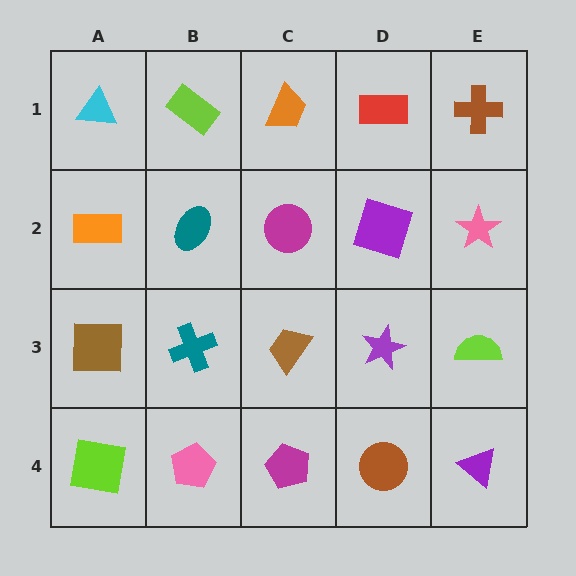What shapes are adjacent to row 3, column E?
A pink star (row 2, column E), a purple triangle (row 4, column E), a purple star (row 3, column D).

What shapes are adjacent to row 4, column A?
A brown square (row 3, column A), a pink pentagon (row 4, column B).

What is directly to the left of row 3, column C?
A teal cross.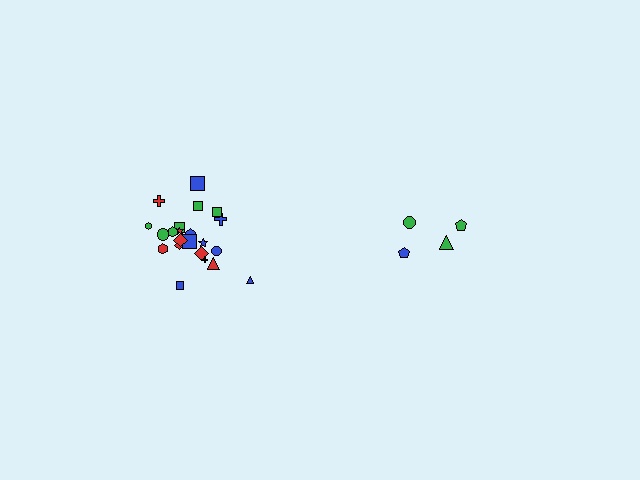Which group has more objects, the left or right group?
The left group.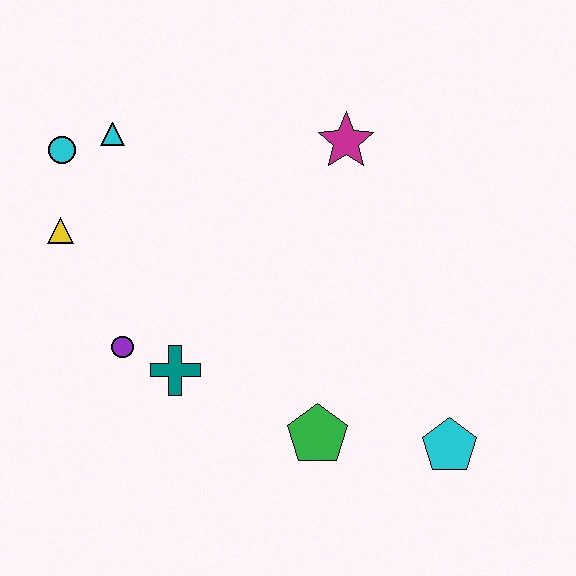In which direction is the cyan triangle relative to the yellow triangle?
The cyan triangle is above the yellow triangle.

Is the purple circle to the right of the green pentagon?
No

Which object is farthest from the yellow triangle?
The cyan pentagon is farthest from the yellow triangle.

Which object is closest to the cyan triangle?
The cyan circle is closest to the cyan triangle.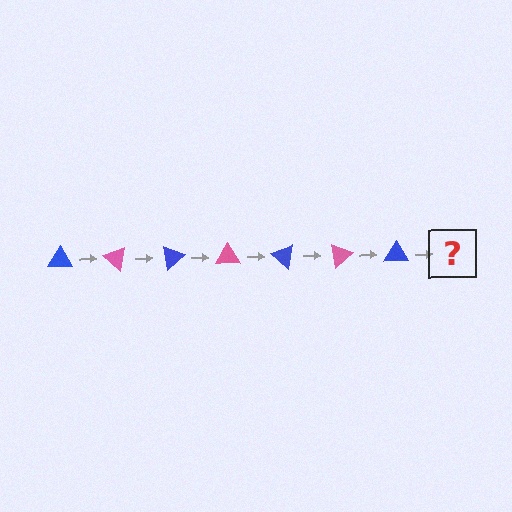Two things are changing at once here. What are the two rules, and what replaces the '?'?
The two rules are that it rotates 40 degrees each step and the color cycles through blue and pink. The '?' should be a pink triangle, rotated 280 degrees from the start.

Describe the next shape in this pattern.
It should be a pink triangle, rotated 280 degrees from the start.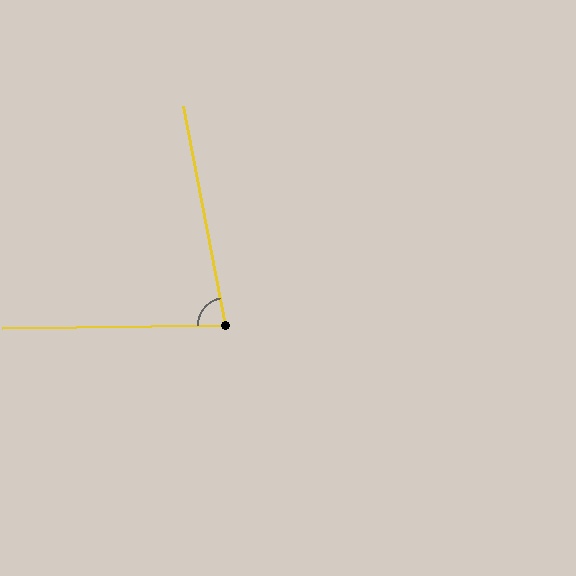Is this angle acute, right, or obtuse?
It is acute.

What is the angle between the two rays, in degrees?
Approximately 80 degrees.